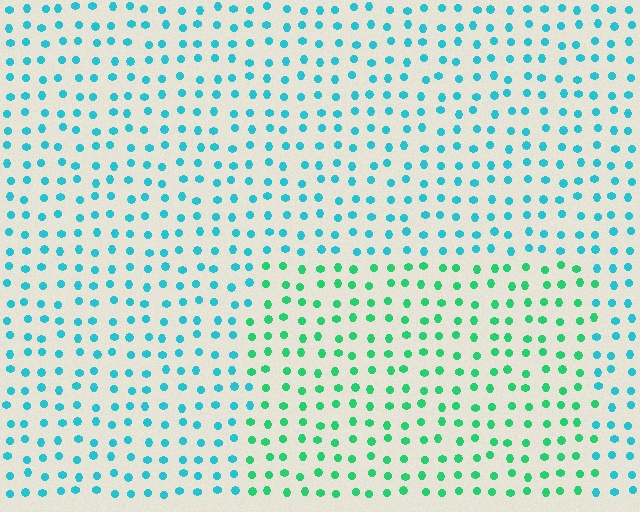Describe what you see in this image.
The image is filled with small cyan elements in a uniform arrangement. A rectangle-shaped region is visible where the elements are tinted to a slightly different hue, forming a subtle color boundary.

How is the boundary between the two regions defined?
The boundary is defined purely by a slight shift in hue (about 39 degrees). Spacing, size, and orientation are identical on both sides.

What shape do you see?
I see a rectangle.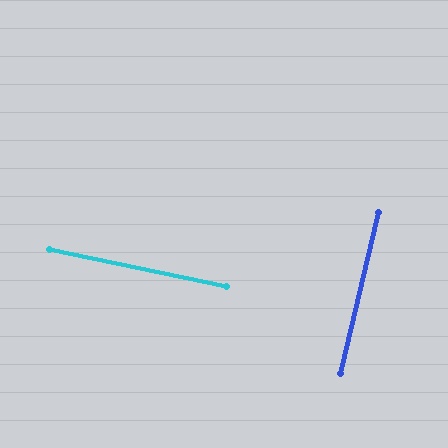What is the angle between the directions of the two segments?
Approximately 89 degrees.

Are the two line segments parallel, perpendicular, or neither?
Perpendicular — they meet at approximately 89°.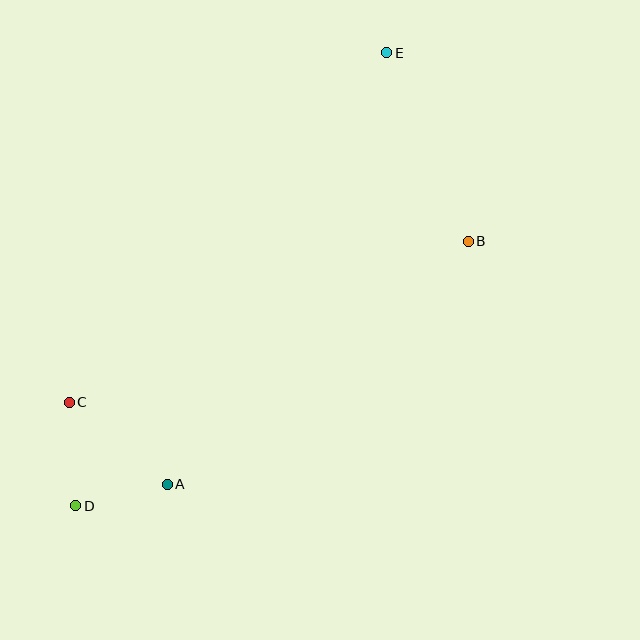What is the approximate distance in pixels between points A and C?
The distance between A and C is approximately 128 pixels.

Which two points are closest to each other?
Points A and D are closest to each other.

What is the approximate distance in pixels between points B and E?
The distance between B and E is approximately 205 pixels.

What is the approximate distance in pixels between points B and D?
The distance between B and D is approximately 473 pixels.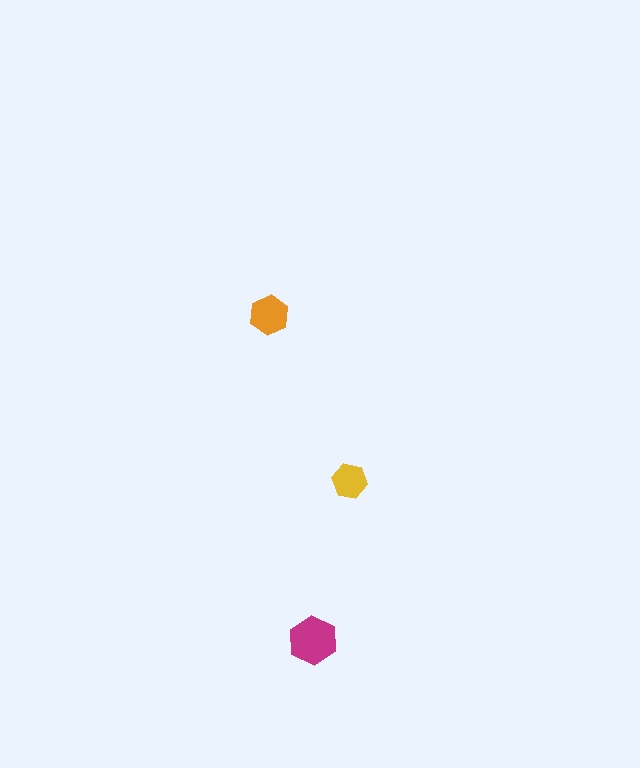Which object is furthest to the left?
The orange hexagon is leftmost.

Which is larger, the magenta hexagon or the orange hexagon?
The magenta one.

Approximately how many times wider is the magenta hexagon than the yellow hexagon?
About 1.5 times wider.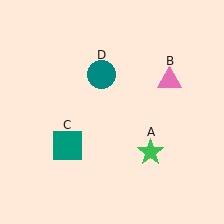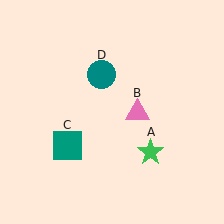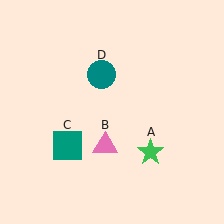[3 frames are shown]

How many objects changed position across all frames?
1 object changed position: pink triangle (object B).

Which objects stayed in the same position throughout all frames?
Green star (object A) and teal square (object C) and teal circle (object D) remained stationary.